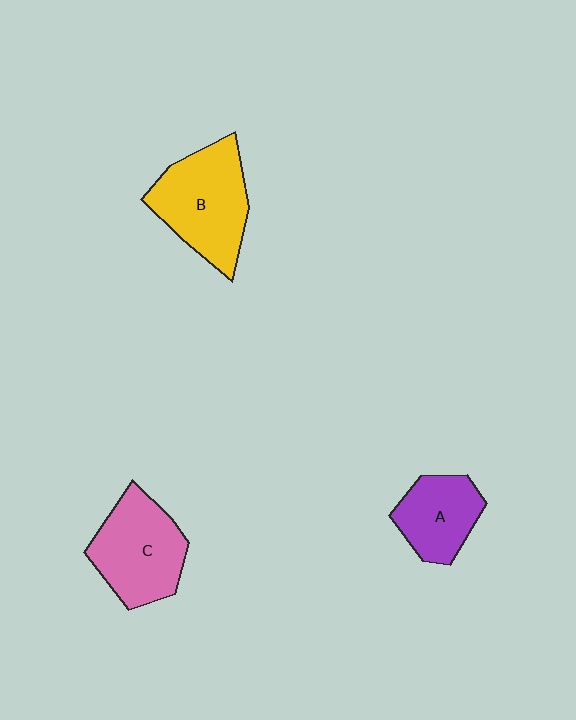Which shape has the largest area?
Shape B (yellow).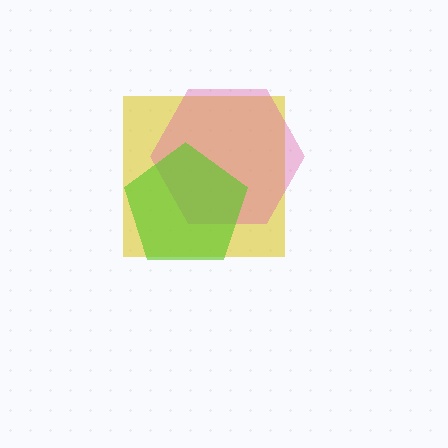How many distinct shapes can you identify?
There are 3 distinct shapes: a yellow square, a pink hexagon, a lime pentagon.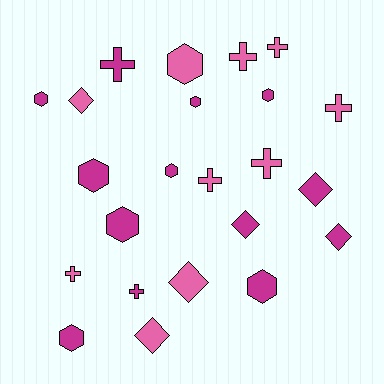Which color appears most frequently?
Magenta, with 13 objects.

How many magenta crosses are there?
There are 2 magenta crosses.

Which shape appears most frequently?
Hexagon, with 9 objects.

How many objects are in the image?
There are 23 objects.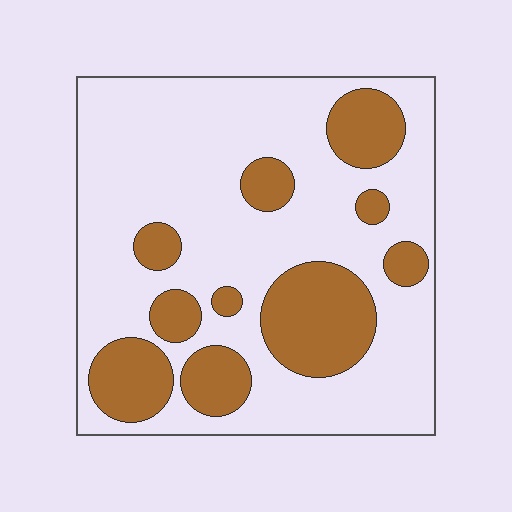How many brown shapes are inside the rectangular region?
10.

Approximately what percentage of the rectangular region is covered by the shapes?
Approximately 25%.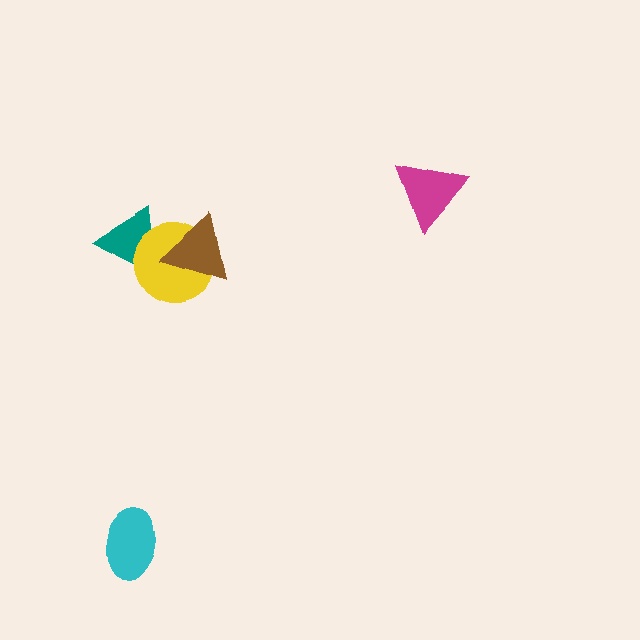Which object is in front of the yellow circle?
The brown triangle is in front of the yellow circle.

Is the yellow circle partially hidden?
Yes, it is partially covered by another shape.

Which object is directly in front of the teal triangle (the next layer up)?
The yellow circle is directly in front of the teal triangle.